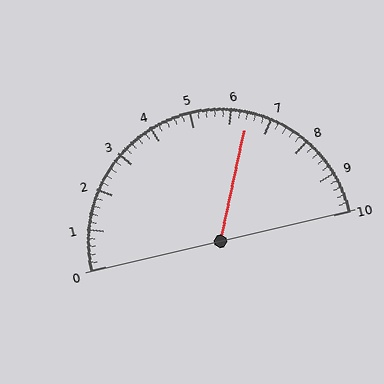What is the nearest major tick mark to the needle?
The nearest major tick mark is 6.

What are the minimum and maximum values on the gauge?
The gauge ranges from 0 to 10.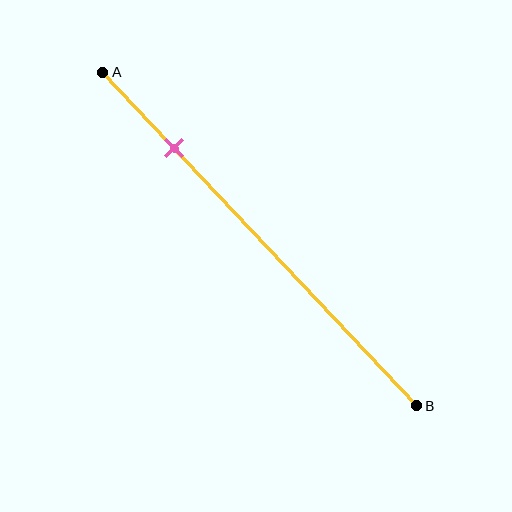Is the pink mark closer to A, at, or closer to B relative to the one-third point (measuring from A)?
The pink mark is closer to point A than the one-third point of segment AB.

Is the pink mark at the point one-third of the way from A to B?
No, the mark is at about 25% from A, not at the 33% one-third point.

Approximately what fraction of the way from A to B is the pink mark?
The pink mark is approximately 25% of the way from A to B.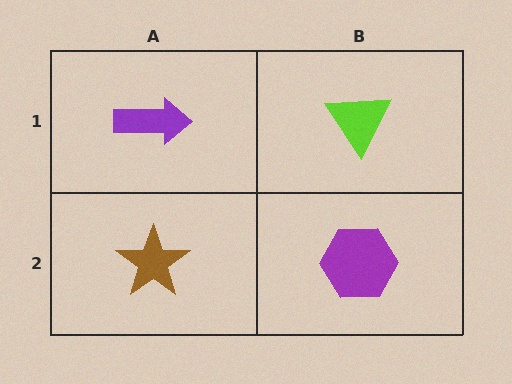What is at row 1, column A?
A purple arrow.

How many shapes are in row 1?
2 shapes.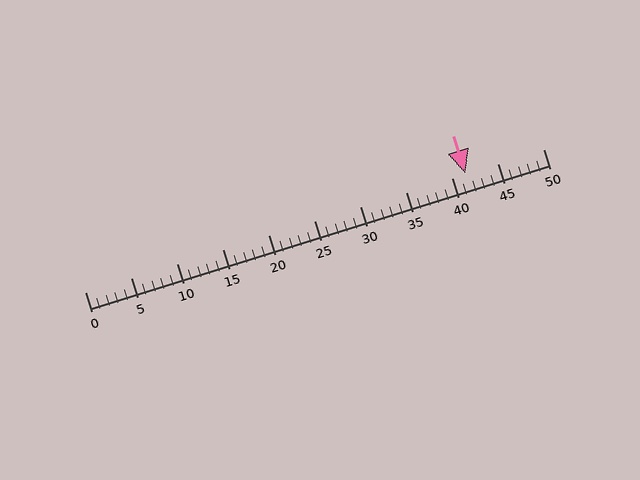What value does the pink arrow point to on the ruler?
The pink arrow points to approximately 42.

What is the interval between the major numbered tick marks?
The major tick marks are spaced 5 units apart.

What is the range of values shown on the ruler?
The ruler shows values from 0 to 50.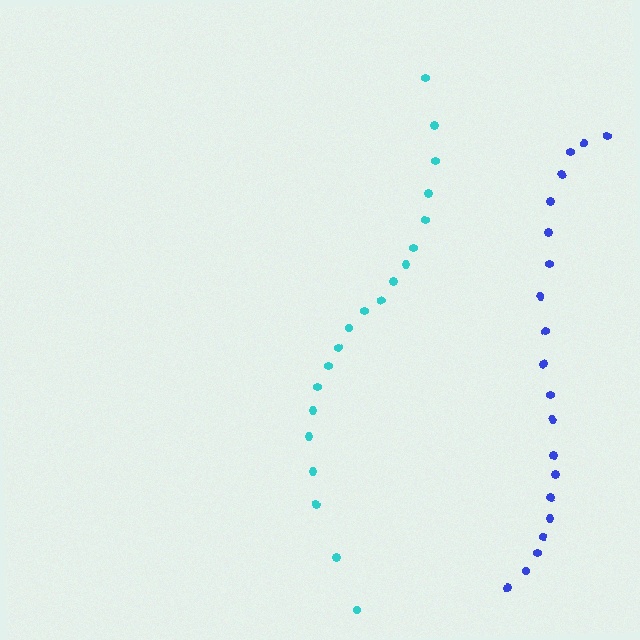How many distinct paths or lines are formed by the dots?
There are 2 distinct paths.